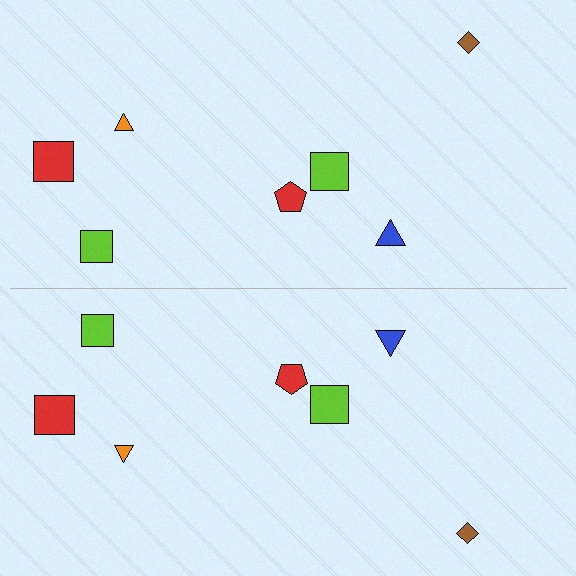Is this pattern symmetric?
Yes, this pattern has bilateral (reflection) symmetry.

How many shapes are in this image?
There are 14 shapes in this image.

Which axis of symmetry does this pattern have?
The pattern has a horizontal axis of symmetry running through the center of the image.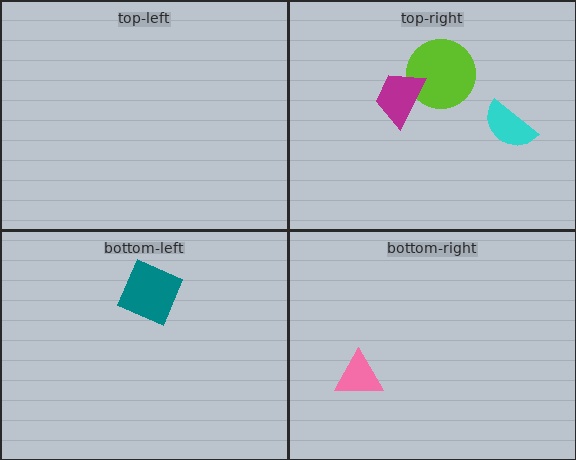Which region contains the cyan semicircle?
The top-right region.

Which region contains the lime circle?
The top-right region.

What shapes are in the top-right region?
The lime circle, the cyan semicircle, the magenta trapezoid.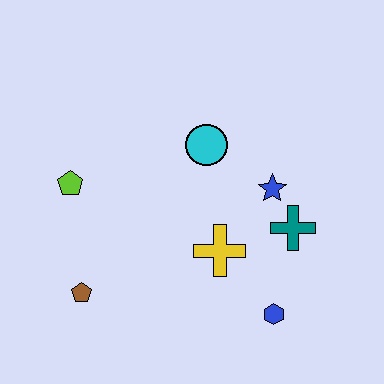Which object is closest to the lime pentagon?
The brown pentagon is closest to the lime pentagon.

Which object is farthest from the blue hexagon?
The lime pentagon is farthest from the blue hexagon.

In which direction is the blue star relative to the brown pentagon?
The blue star is to the right of the brown pentagon.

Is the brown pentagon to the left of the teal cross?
Yes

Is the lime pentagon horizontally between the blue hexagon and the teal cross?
No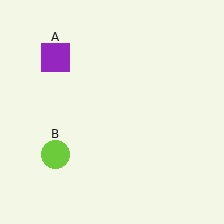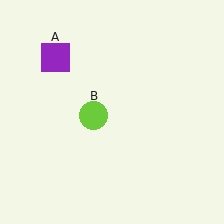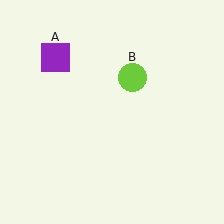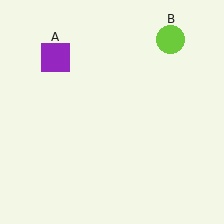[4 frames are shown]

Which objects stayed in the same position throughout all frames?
Purple square (object A) remained stationary.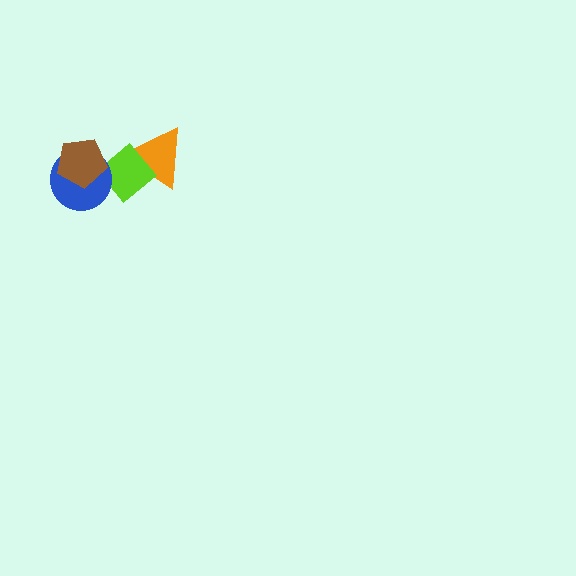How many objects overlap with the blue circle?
2 objects overlap with the blue circle.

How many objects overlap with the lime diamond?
3 objects overlap with the lime diamond.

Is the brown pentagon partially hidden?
No, no other shape covers it.